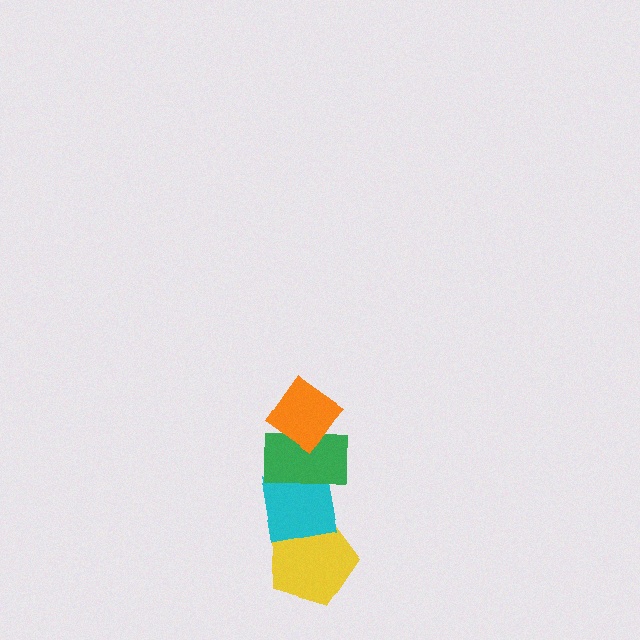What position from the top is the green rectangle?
The green rectangle is 2nd from the top.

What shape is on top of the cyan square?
The green rectangle is on top of the cyan square.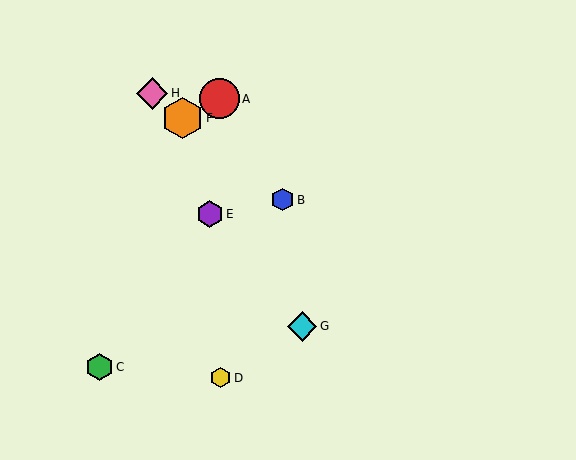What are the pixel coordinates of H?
Object H is at (152, 93).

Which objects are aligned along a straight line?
Objects B, F, H are aligned along a straight line.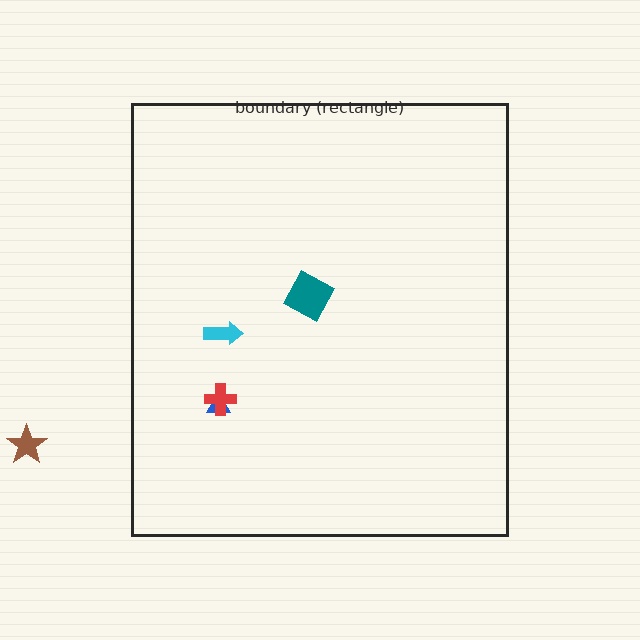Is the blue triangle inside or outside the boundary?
Inside.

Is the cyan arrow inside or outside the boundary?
Inside.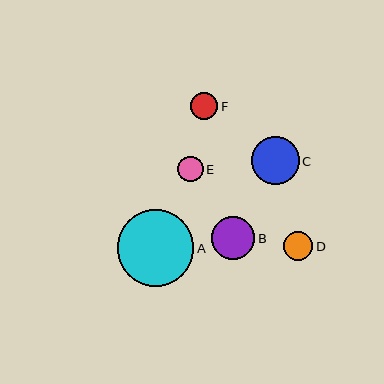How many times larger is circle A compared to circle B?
Circle A is approximately 1.8 times the size of circle B.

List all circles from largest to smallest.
From largest to smallest: A, C, B, D, F, E.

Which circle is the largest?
Circle A is the largest with a size of approximately 77 pixels.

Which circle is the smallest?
Circle E is the smallest with a size of approximately 26 pixels.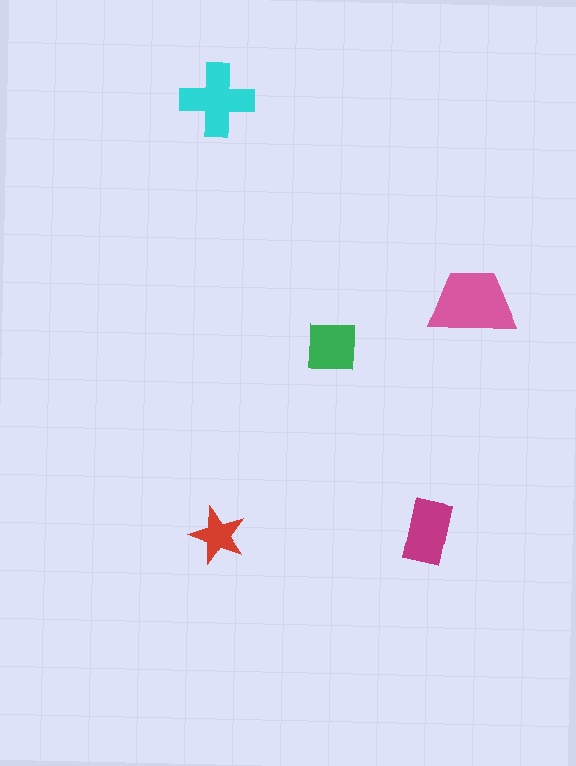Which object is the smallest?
The red star.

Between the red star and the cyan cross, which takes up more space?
The cyan cross.